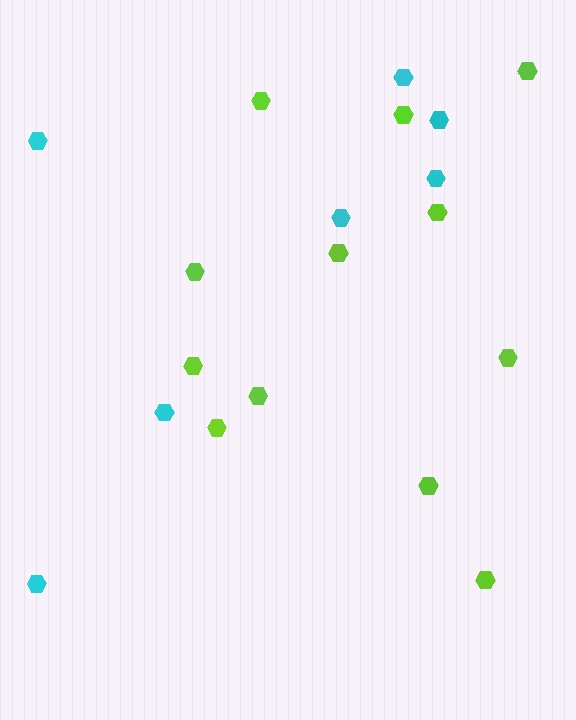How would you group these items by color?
There are 2 groups: one group of lime hexagons (12) and one group of cyan hexagons (7).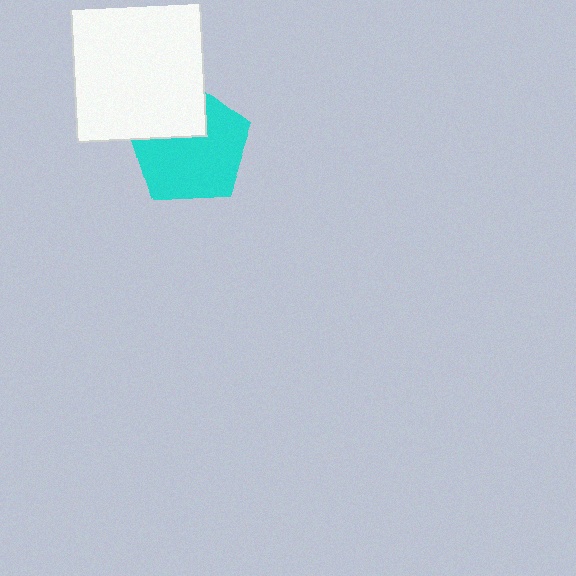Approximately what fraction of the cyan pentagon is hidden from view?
Roughly 31% of the cyan pentagon is hidden behind the white rectangle.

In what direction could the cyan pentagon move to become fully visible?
The cyan pentagon could move down. That would shift it out from behind the white rectangle entirely.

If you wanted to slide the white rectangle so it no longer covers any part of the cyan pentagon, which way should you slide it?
Slide it up — that is the most direct way to separate the two shapes.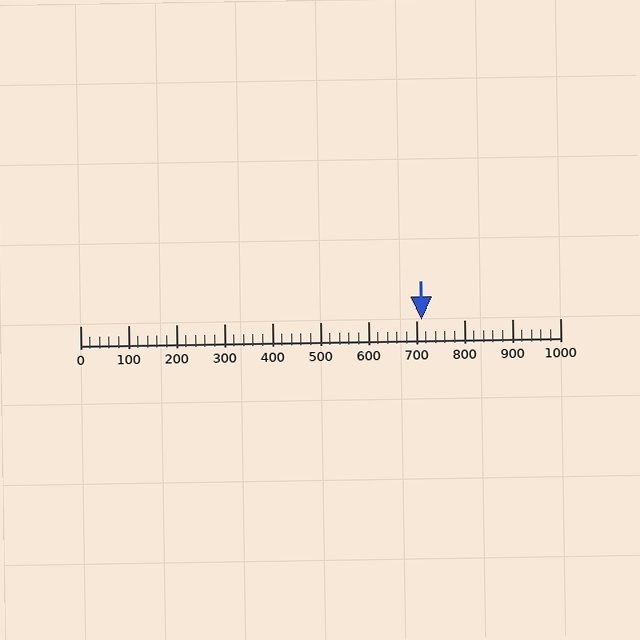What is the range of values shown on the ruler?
The ruler shows values from 0 to 1000.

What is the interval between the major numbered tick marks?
The major tick marks are spaced 100 units apart.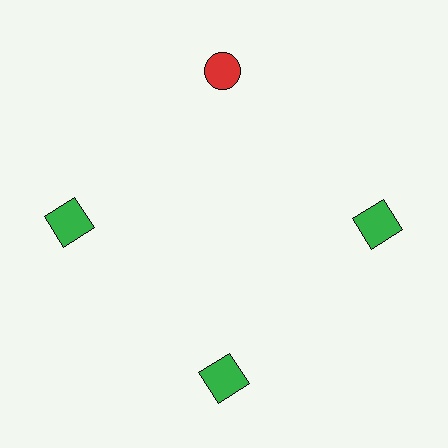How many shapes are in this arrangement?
There are 4 shapes arranged in a ring pattern.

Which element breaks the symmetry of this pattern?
The red circle at roughly the 12 o'clock position breaks the symmetry. All other shapes are green squares.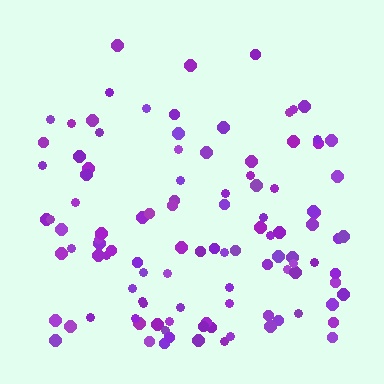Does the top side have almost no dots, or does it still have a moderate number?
Still a moderate number, just noticeably fewer than the bottom.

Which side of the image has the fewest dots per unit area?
The top.